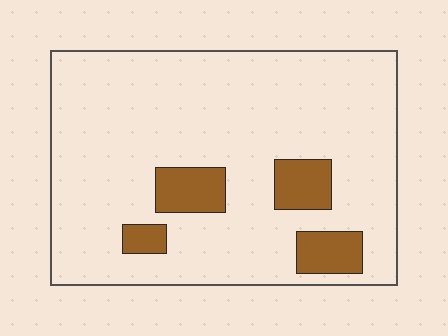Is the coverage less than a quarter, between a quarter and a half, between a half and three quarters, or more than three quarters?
Less than a quarter.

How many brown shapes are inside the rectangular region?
4.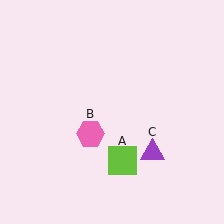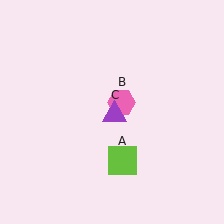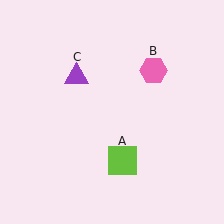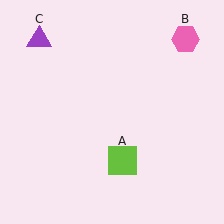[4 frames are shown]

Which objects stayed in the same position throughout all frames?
Lime square (object A) remained stationary.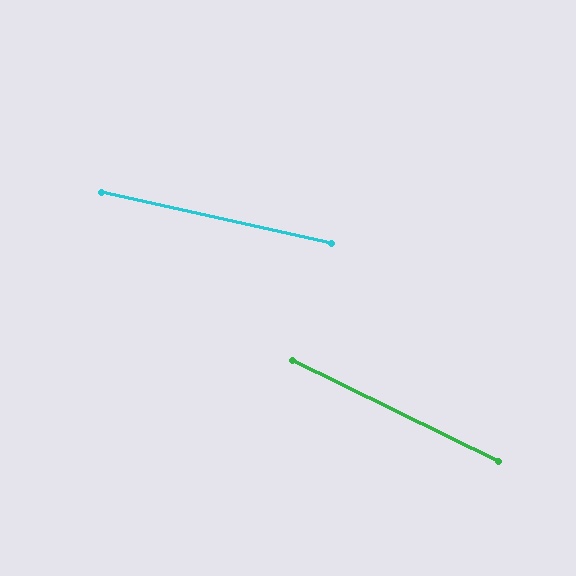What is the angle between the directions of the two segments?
Approximately 13 degrees.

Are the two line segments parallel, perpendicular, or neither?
Neither parallel nor perpendicular — they differ by about 13°.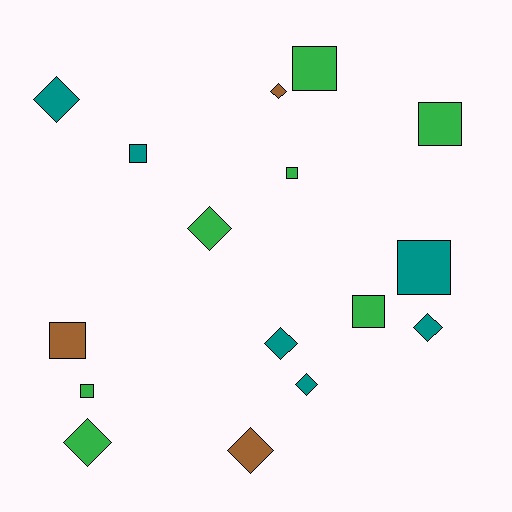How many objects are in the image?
There are 16 objects.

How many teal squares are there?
There are 2 teal squares.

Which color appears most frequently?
Green, with 7 objects.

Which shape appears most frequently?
Square, with 8 objects.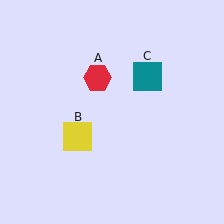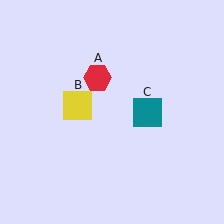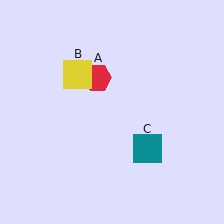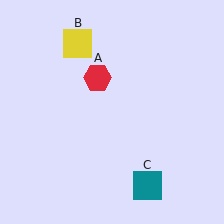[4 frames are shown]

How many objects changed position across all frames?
2 objects changed position: yellow square (object B), teal square (object C).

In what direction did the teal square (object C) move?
The teal square (object C) moved down.